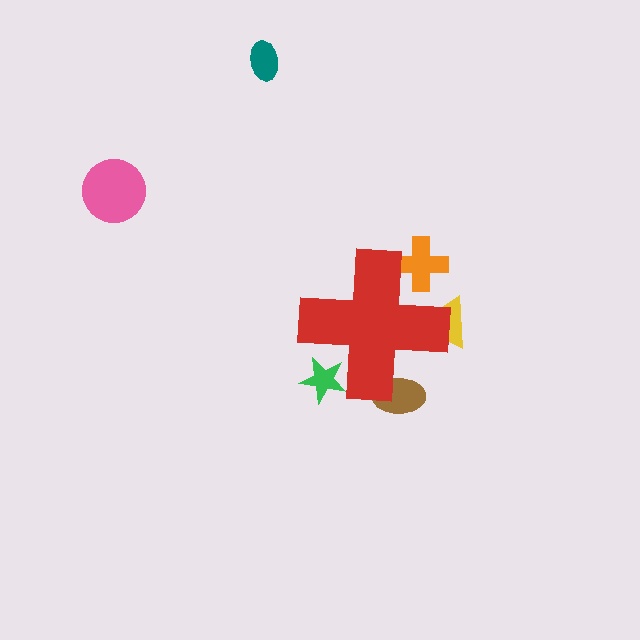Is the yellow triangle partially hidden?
Yes, the yellow triangle is partially hidden behind the red cross.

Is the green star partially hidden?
Yes, the green star is partially hidden behind the red cross.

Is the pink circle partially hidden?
No, the pink circle is fully visible.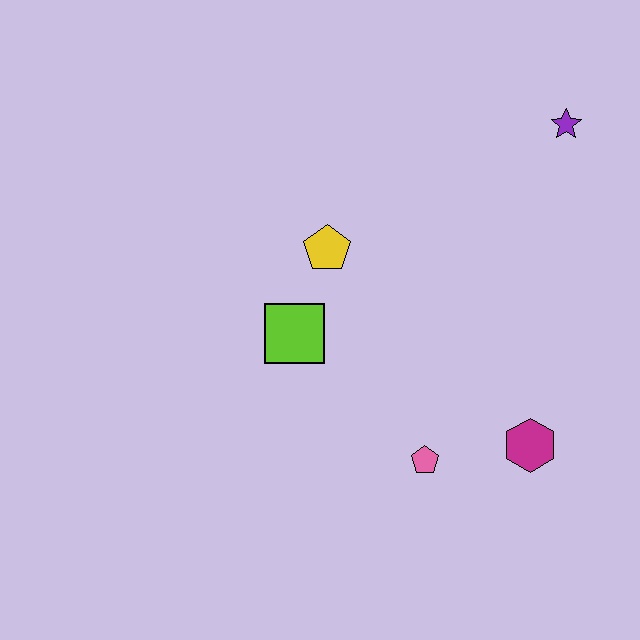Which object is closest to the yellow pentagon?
The lime square is closest to the yellow pentagon.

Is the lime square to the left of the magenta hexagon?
Yes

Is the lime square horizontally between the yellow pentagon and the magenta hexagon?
No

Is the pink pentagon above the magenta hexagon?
No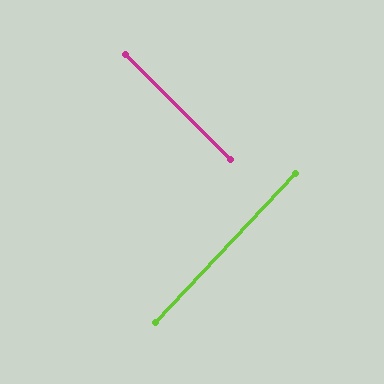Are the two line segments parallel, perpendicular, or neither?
Perpendicular — they meet at approximately 88°.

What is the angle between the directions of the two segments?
Approximately 88 degrees.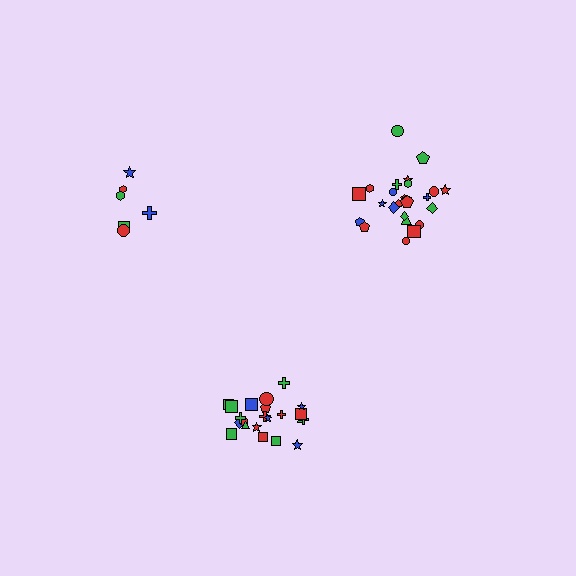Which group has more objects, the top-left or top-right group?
The top-right group.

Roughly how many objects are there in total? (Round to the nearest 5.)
Roughly 55 objects in total.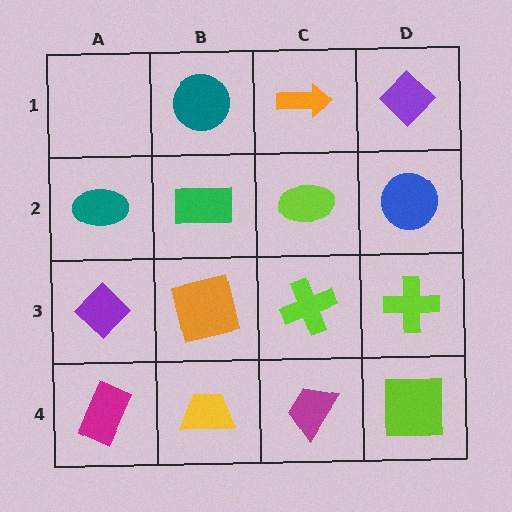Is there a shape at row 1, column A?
No, that cell is empty.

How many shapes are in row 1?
3 shapes.